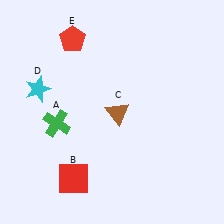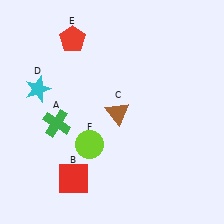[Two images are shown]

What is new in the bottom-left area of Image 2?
A lime circle (F) was added in the bottom-left area of Image 2.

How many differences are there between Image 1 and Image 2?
There is 1 difference between the two images.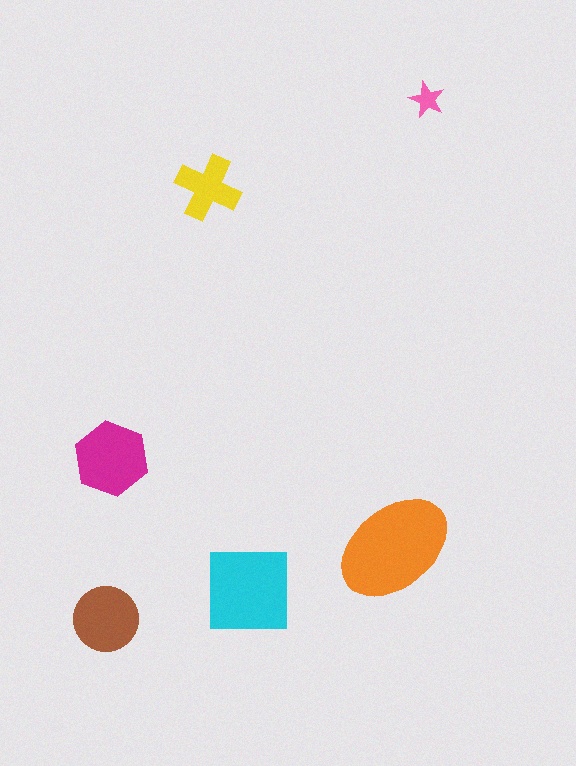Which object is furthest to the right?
The pink star is rightmost.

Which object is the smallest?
The pink star.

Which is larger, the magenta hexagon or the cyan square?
The cyan square.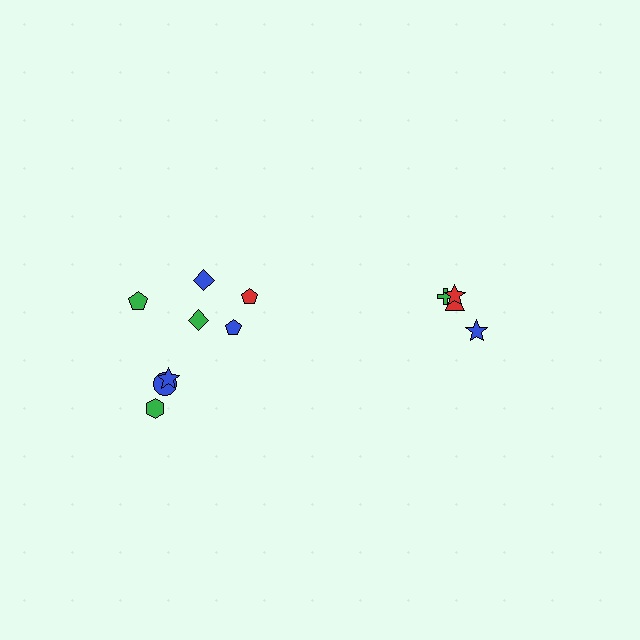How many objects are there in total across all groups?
There are 12 objects.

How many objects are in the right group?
There are 4 objects.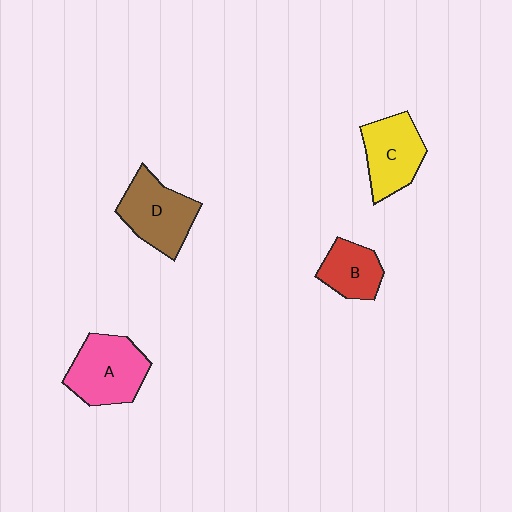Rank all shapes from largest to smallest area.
From largest to smallest: A (pink), D (brown), C (yellow), B (red).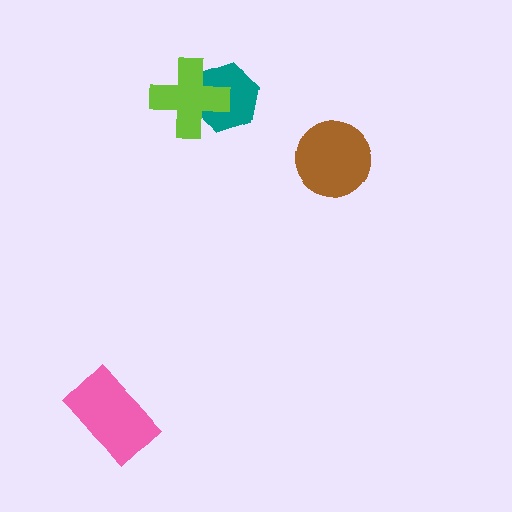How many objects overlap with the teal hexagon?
1 object overlaps with the teal hexagon.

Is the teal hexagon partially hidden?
Yes, it is partially covered by another shape.